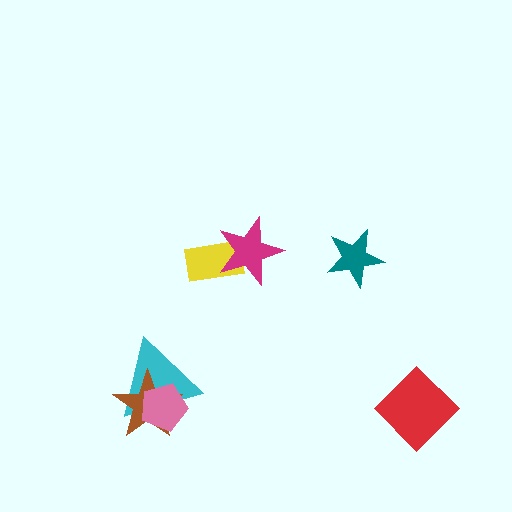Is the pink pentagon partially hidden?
No, no other shape covers it.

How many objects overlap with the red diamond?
0 objects overlap with the red diamond.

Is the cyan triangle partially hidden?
Yes, it is partially covered by another shape.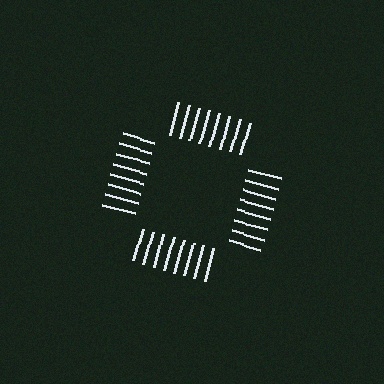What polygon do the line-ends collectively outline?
An illusory square — the line segments terminate on its edges but no continuous stroke is drawn.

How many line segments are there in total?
32 — 8 along each of the 4 edges.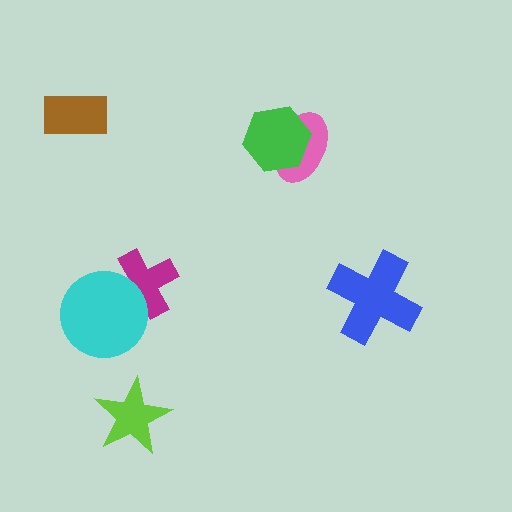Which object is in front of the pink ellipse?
The green hexagon is in front of the pink ellipse.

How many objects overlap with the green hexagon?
1 object overlaps with the green hexagon.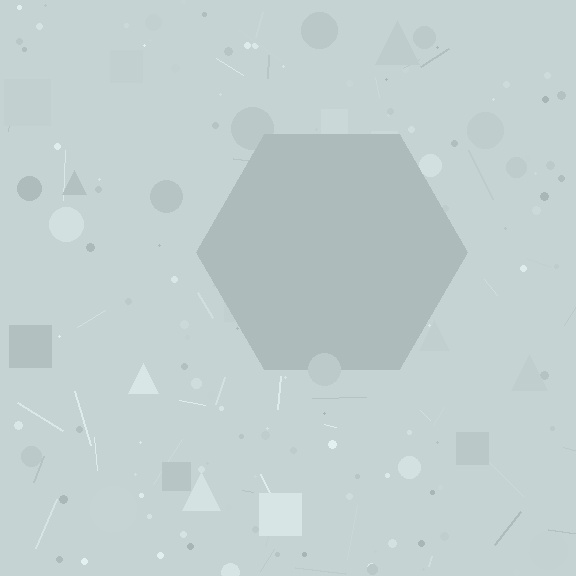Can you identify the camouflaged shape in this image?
The camouflaged shape is a hexagon.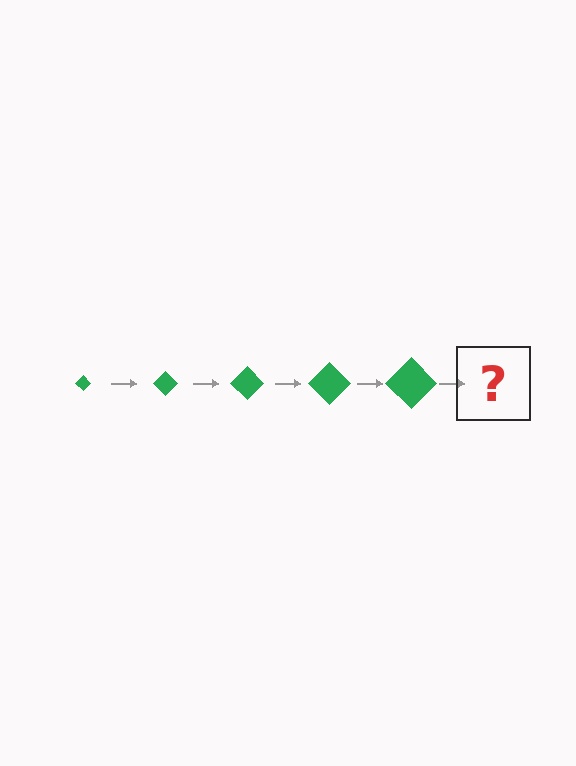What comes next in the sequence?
The next element should be a green diamond, larger than the previous one.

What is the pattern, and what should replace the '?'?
The pattern is that the diamond gets progressively larger each step. The '?' should be a green diamond, larger than the previous one.